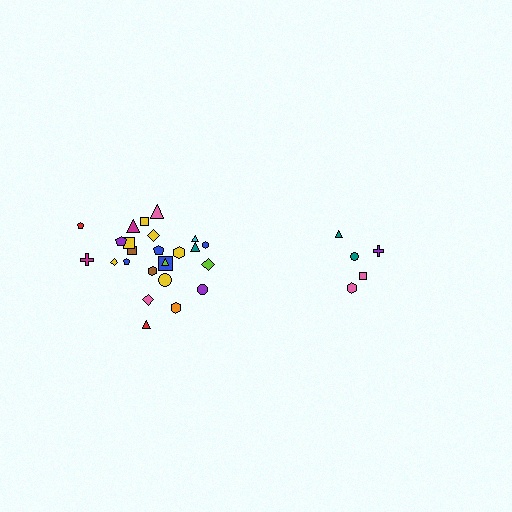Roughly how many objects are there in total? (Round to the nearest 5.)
Roughly 30 objects in total.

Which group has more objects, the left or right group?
The left group.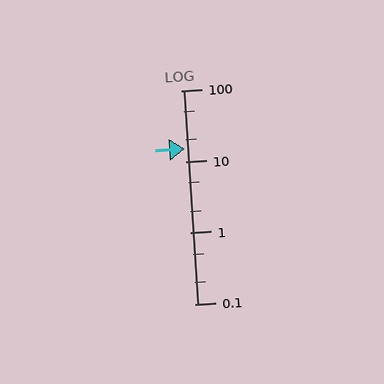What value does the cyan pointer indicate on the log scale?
The pointer indicates approximately 15.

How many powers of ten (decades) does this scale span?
The scale spans 3 decades, from 0.1 to 100.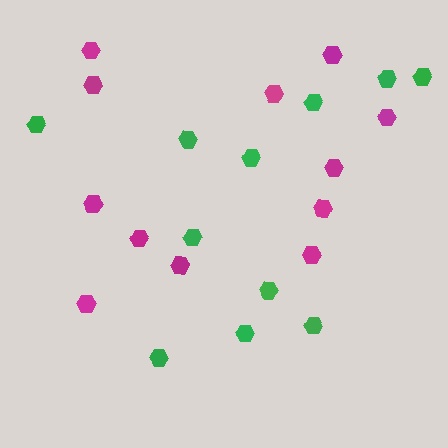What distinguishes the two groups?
There are 2 groups: one group of magenta hexagons (12) and one group of green hexagons (11).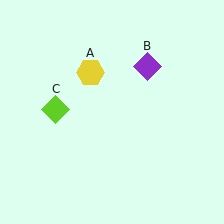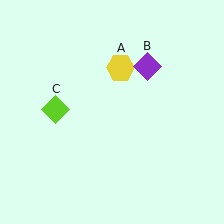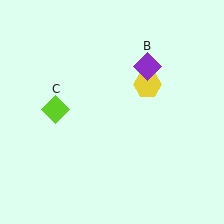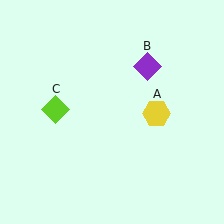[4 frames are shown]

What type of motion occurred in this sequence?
The yellow hexagon (object A) rotated clockwise around the center of the scene.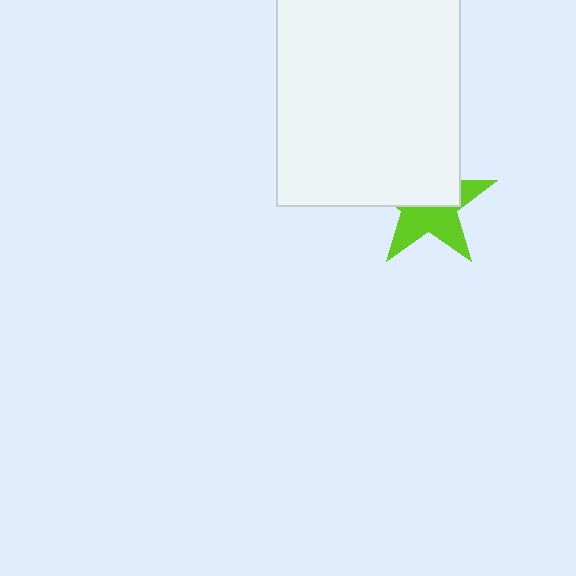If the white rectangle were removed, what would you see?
You would see the complete lime star.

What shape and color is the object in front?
The object in front is a white rectangle.